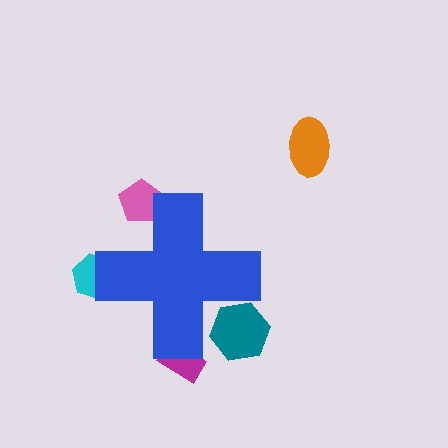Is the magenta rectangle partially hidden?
Yes, the magenta rectangle is partially hidden behind the blue cross.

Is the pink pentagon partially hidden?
Yes, the pink pentagon is partially hidden behind the blue cross.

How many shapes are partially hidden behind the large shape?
4 shapes are partially hidden.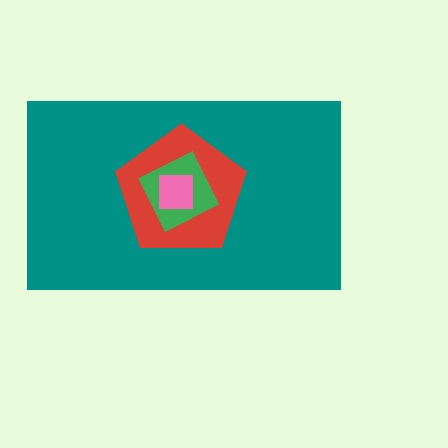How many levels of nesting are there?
4.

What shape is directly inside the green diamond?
The pink square.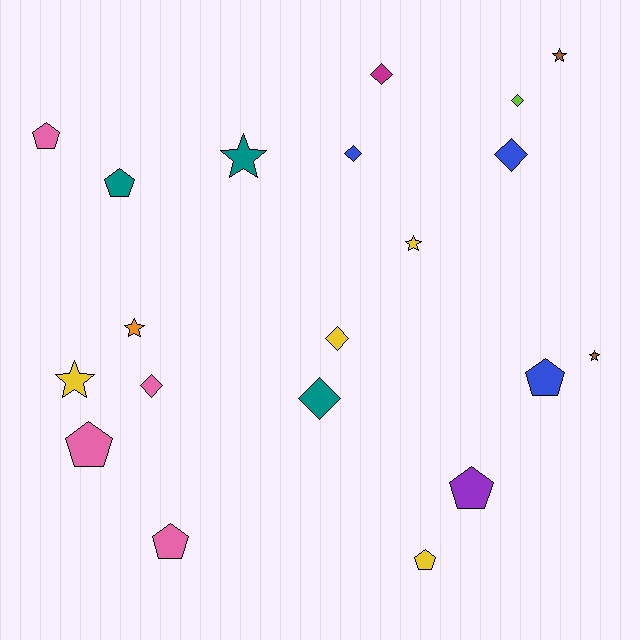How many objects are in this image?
There are 20 objects.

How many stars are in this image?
There are 6 stars.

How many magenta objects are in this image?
There is 1 magenta object.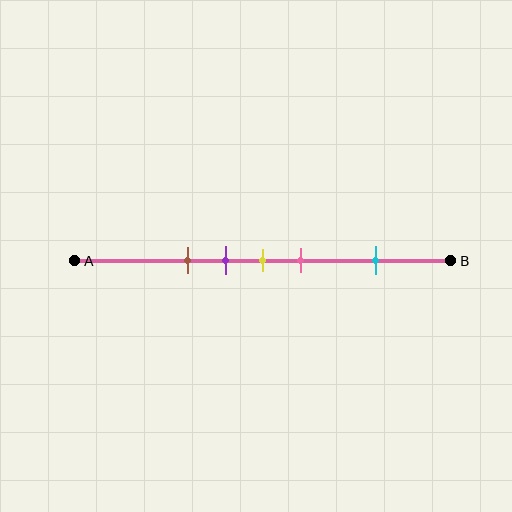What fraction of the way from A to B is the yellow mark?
The yellow mark is approximately 50% (0.5) of the way from A to B.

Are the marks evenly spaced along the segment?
No, the marks are not evenly spaced.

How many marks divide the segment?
There are 5 marks dividing the segment.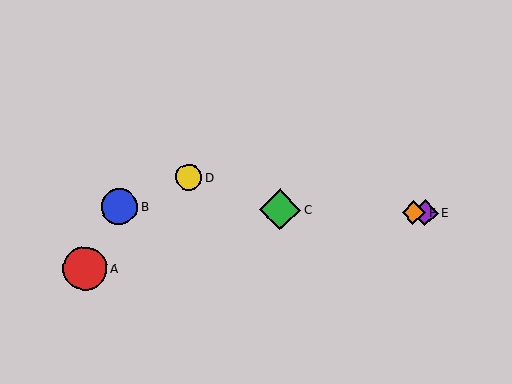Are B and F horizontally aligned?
Yes, both are at y≈207.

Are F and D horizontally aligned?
No, F is at y≈212 and D is at y≈177.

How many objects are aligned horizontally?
4 objects (B, C, E, F) are aligned horizontally.